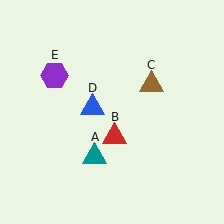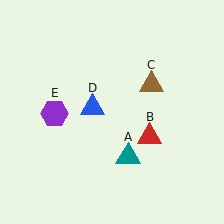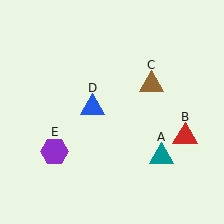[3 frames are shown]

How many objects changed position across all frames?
3 objects changed position: teal triangle (object A), red triangle (object B), purple hexagon (object E).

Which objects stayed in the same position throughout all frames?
Brown triangle (object C) and blue triangle (object D) remained stationary.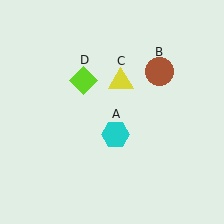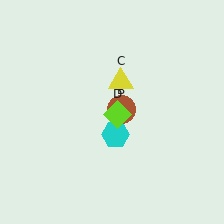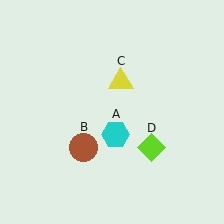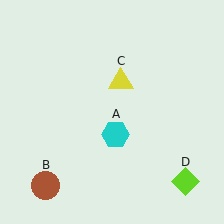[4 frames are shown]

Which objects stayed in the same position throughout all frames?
Cyan hexagon (object A) and yellow triangle (object C) remained stationary.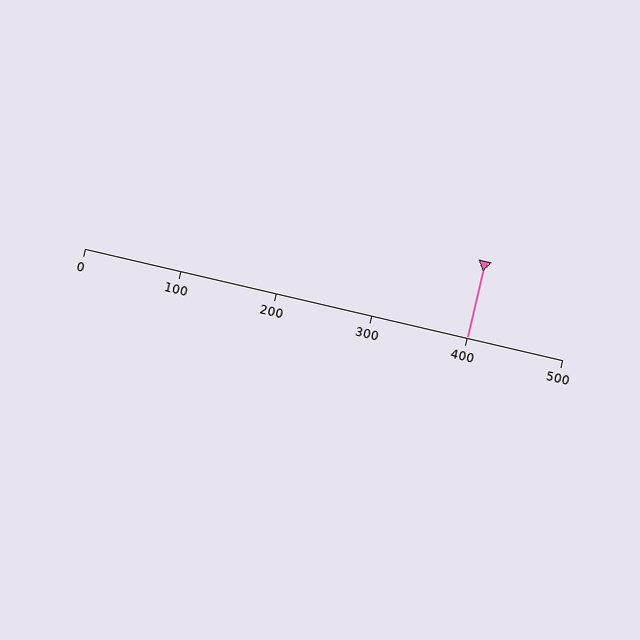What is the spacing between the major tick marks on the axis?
The major ticks are spaced 100 apart.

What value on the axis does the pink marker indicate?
The marker indicates approximately 400.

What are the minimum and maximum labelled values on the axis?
The axis runs from 0 to 500.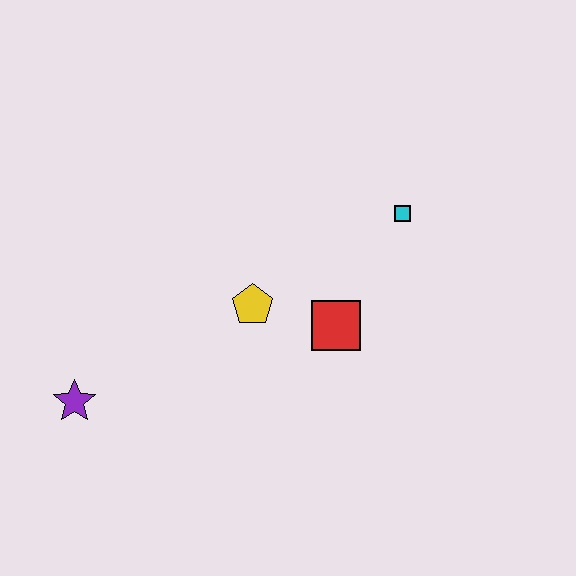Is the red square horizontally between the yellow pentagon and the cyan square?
Yes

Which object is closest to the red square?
The yellow pentagon is closest to the red square.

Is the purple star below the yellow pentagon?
Yes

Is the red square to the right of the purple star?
Yes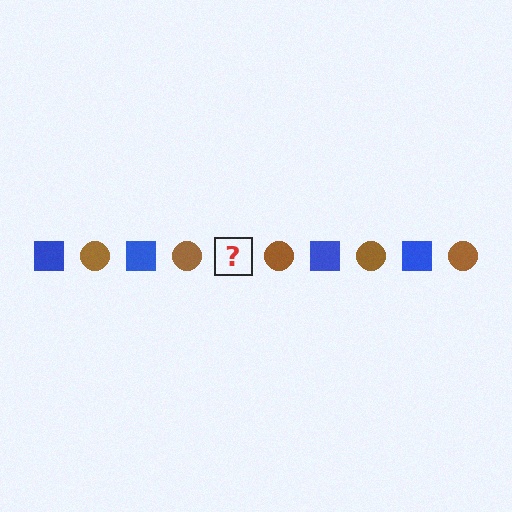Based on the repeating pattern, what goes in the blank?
The blank should be a blue square.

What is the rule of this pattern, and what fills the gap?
The rule is that the pattern alternates between blue square and brown circle. The gap should be filled with a blue square.